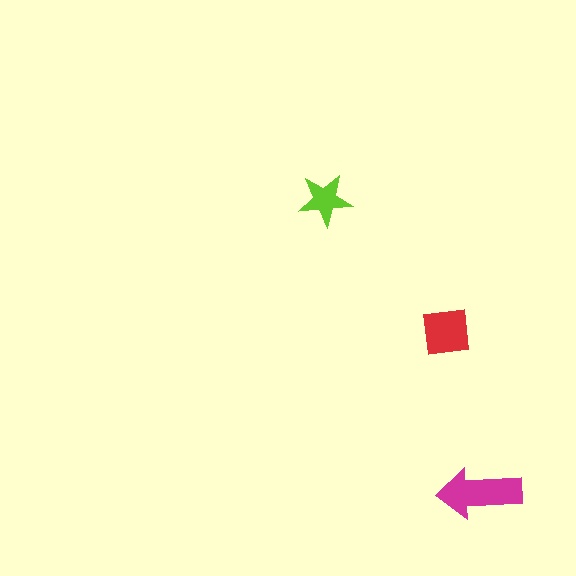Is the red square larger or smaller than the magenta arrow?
Smaller.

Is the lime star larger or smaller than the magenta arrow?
Smaller.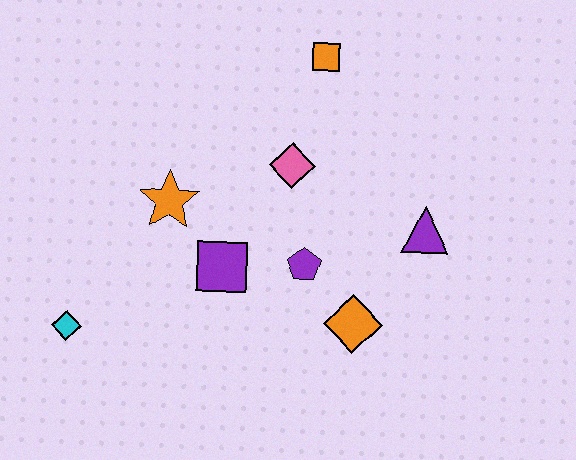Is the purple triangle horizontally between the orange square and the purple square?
No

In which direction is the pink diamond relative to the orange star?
The pink diamond is to the right of the orange star.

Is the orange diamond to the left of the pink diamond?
No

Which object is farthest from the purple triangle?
The cyan diamond is farthest from the purple triangle.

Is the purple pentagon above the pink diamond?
No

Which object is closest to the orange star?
The purple square is closest to the orange star.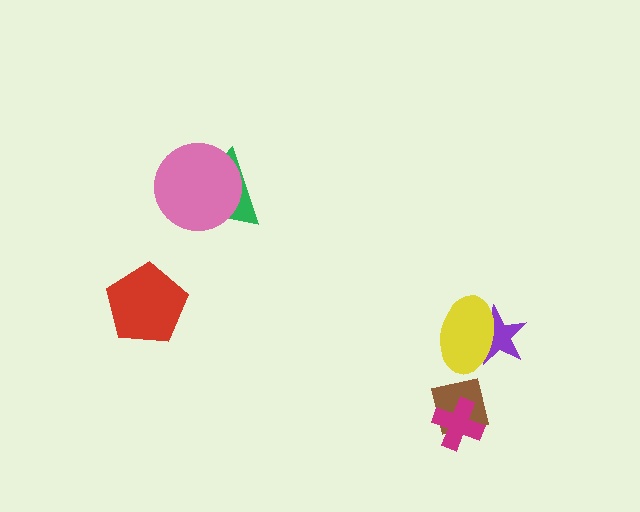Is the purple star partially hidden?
Yes, it is partially covered by another shape.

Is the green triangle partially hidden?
Yes, it is partially covered by another shape.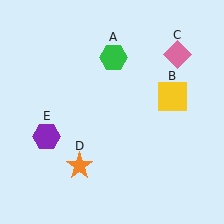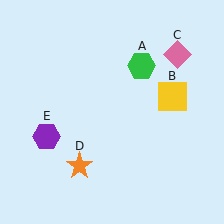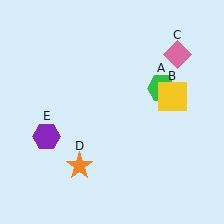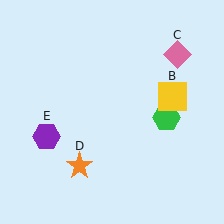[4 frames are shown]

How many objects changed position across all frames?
1 object changed position: green hexagon (object A).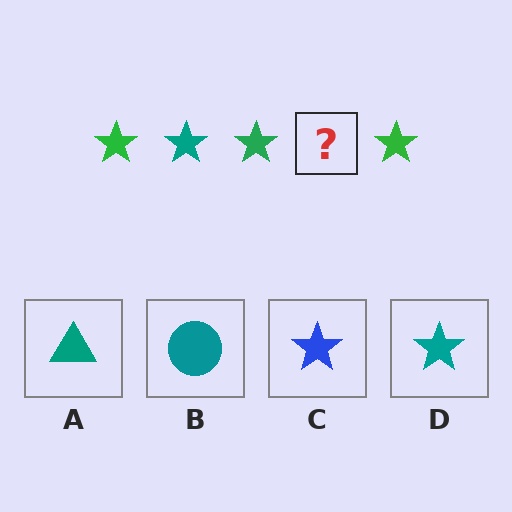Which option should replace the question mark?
Option D.